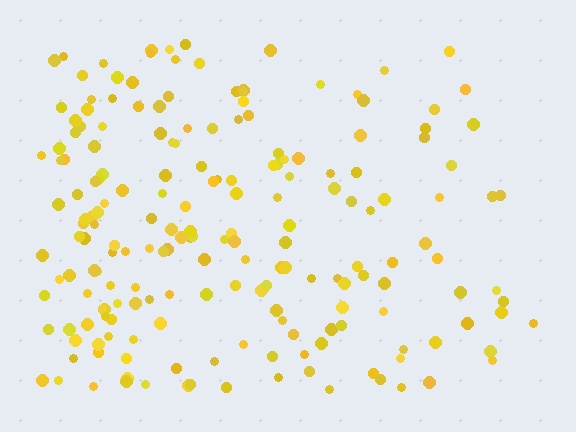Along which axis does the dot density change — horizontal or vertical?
Horizontal.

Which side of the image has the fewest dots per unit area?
The right.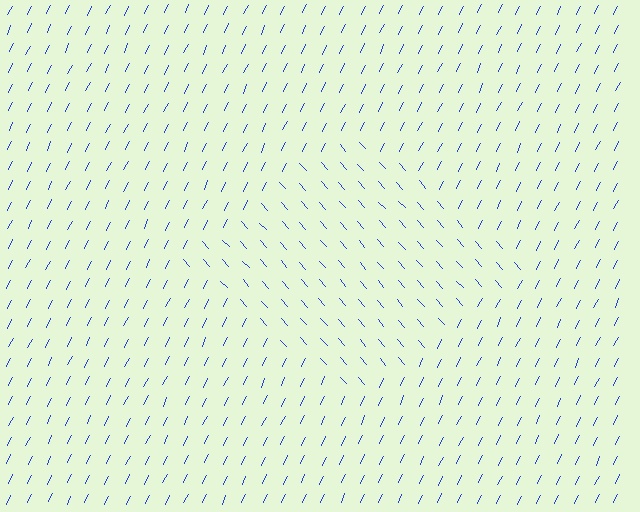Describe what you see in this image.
The image is filled with small blue line segments. A diamond region in the image has lines oriented differently from the surrounding lines, creating a visible texture boundary.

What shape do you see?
I see a diamond.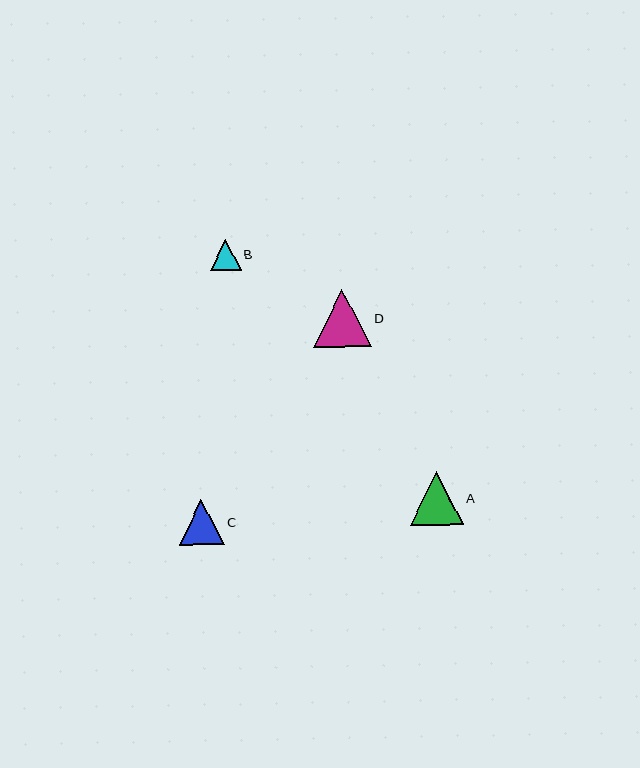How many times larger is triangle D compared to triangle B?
Triangle D is approximately 1.9 times the size of triangle B.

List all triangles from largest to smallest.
From largest to smallest: D, A, C, B.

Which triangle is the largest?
Triangle D is the largest with a size of approximately 58 pixels.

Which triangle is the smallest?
Triangle B is the smallest with a size of approximately 31 pixels.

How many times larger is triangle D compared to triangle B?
Triangle D is approximately 1.9 times the size of triangle B.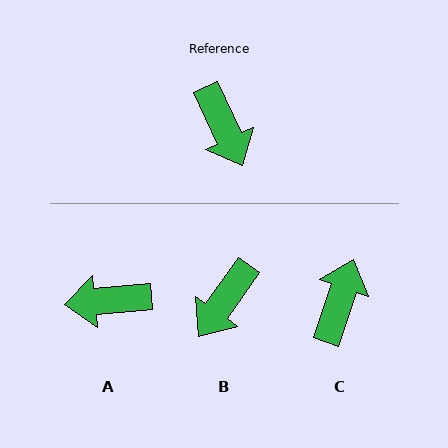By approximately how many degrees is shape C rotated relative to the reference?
Approximately 136 degrees counter-clockwise.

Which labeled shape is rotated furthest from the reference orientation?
C, about 136 degrees away.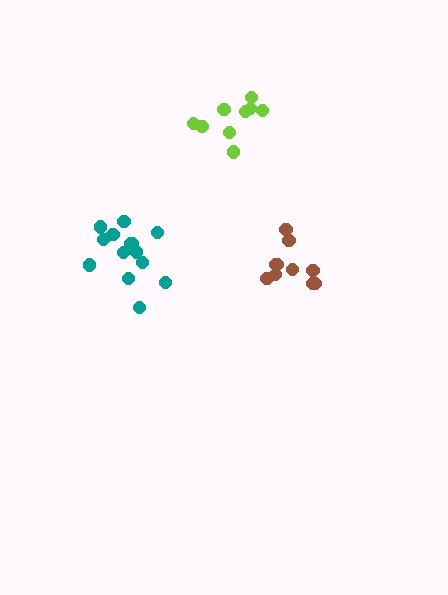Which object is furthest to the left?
The teal cluster is leftmost.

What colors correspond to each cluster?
The clusters are colored: brown, teal, lime.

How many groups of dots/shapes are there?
There are 3 groups.